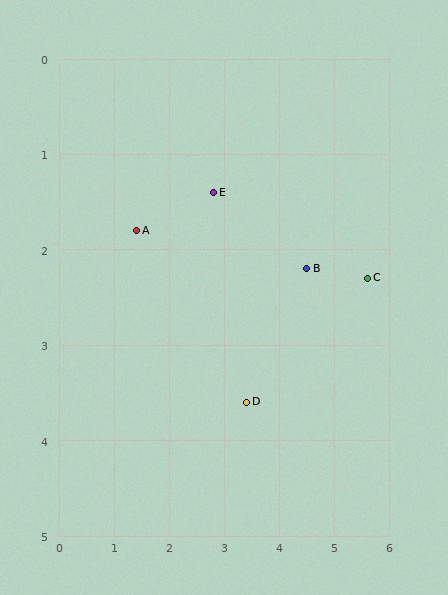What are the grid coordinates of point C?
Point C is at approximately (5.6, 2.3).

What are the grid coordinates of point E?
Point E is at approximately (2.8, 1.4).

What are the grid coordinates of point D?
Point D is at approximately (3.4, 3.6).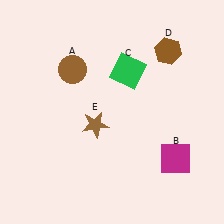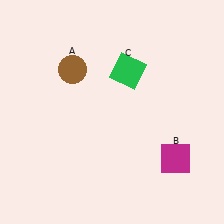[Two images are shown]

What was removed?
The brown hexagon (D), the brown star (E) were removed in Image 2.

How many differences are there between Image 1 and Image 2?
There are 2 differences between the two images.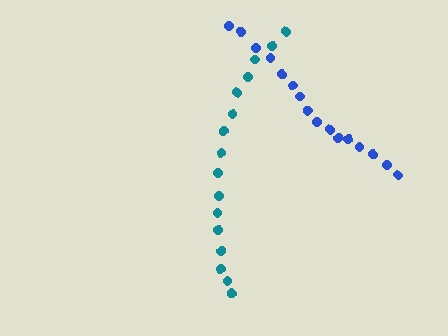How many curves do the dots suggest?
There are 2 distinct paths.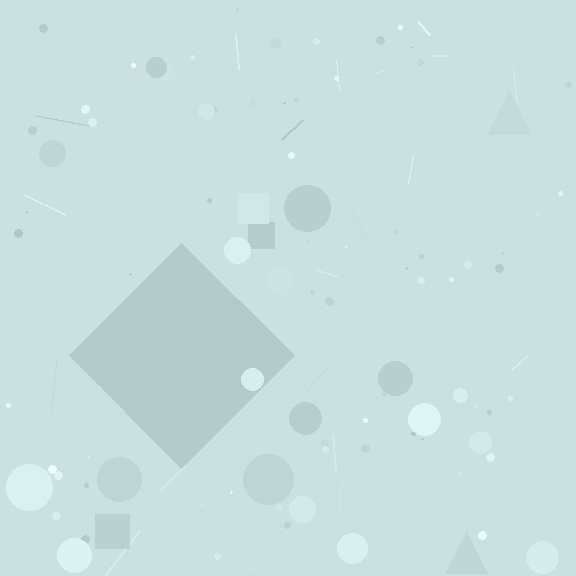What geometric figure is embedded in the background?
A diamond is embedded in the background.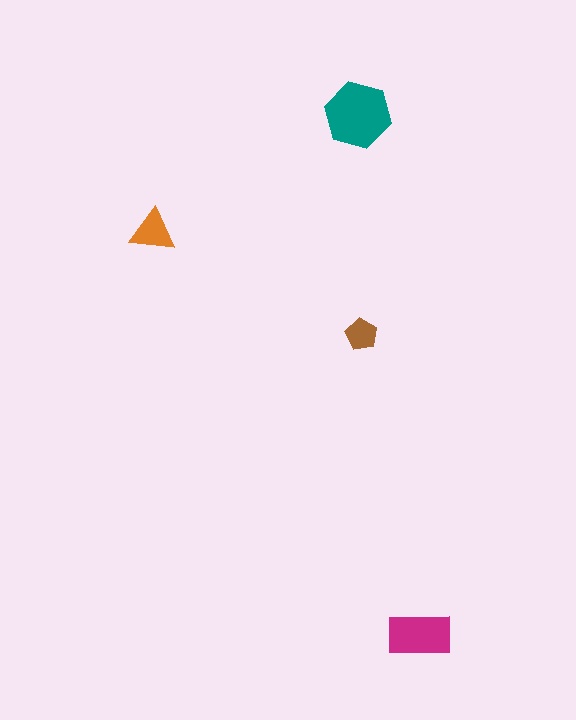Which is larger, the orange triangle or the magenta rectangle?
The magenta rectangle.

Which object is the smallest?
The brown pentagon.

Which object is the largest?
The teal hexagon.